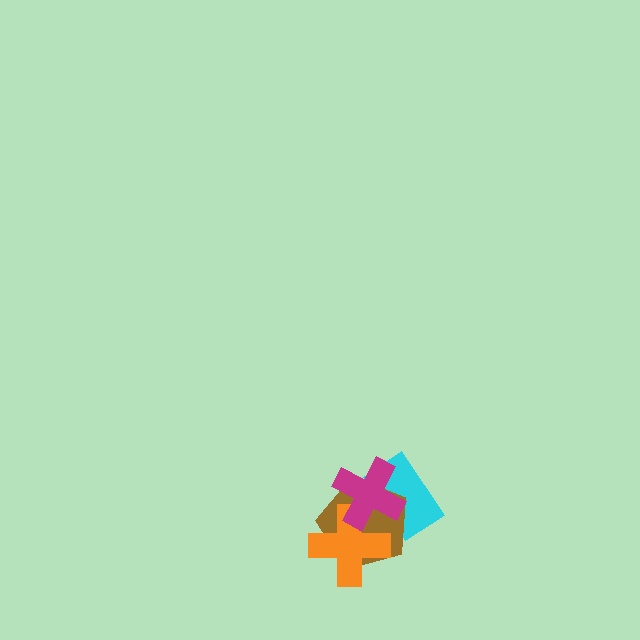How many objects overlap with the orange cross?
2 objects overlap with the orange cross.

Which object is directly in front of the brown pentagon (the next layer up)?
The orange cross is directly in front of the brown pentagon.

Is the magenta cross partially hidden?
No, no other shape covers it.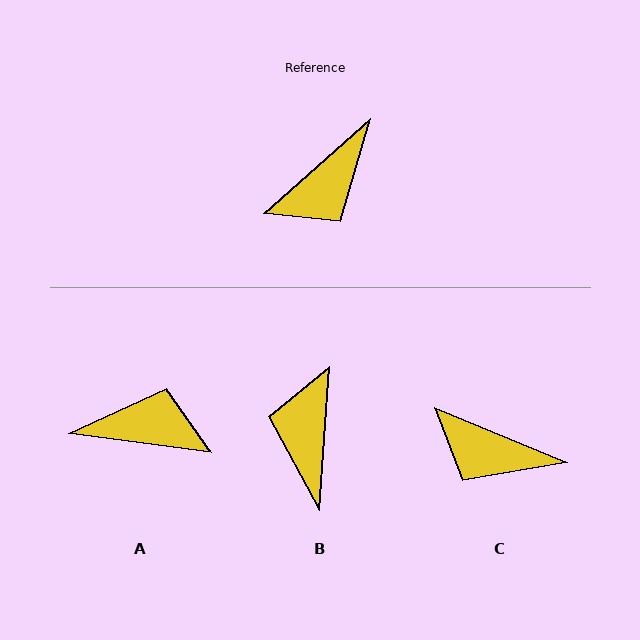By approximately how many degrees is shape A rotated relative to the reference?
Approximately 131 degrees counter-clockwise.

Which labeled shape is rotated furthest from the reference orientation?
B, about 135 degrees away.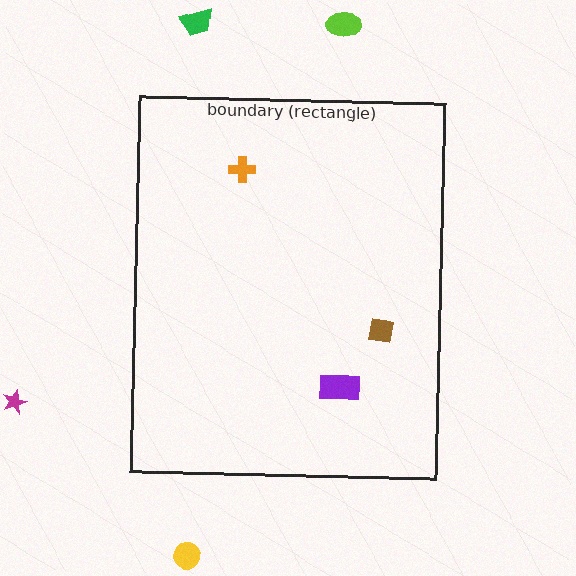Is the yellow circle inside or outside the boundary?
Outside.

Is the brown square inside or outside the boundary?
Inside.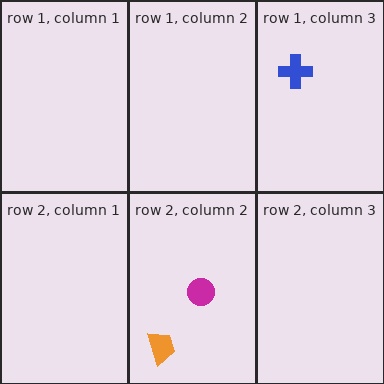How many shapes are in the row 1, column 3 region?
1.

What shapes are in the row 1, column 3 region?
The blue cross.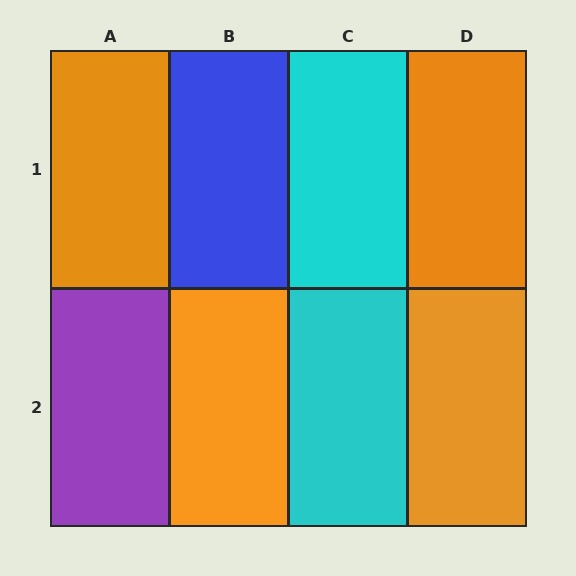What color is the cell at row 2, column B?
Orange.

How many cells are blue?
1 cell is blue.